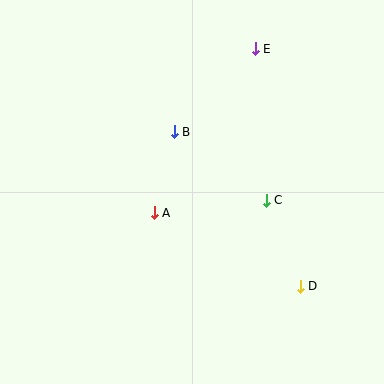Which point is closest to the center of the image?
Point A at (154, 213) is closest to the center.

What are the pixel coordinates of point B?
Point B is at (174, 132).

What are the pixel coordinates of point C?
Point C is at (266, 200).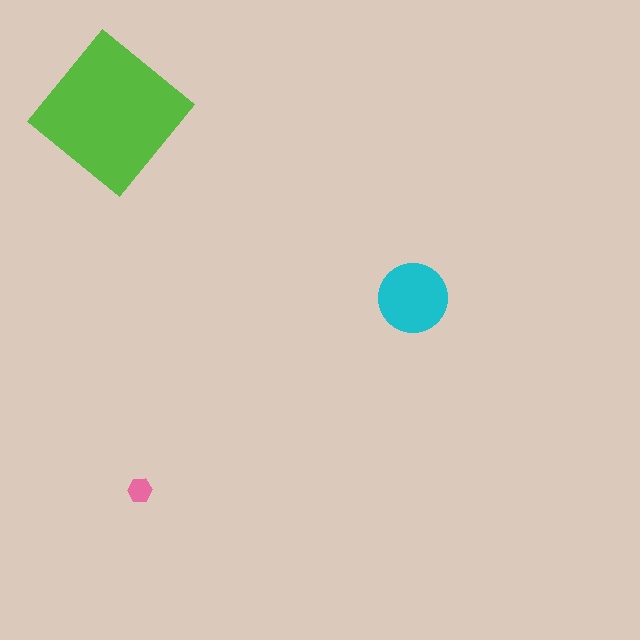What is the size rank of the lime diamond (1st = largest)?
1st.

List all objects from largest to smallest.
The lime diamond, the cyan circle, the pink hexagon.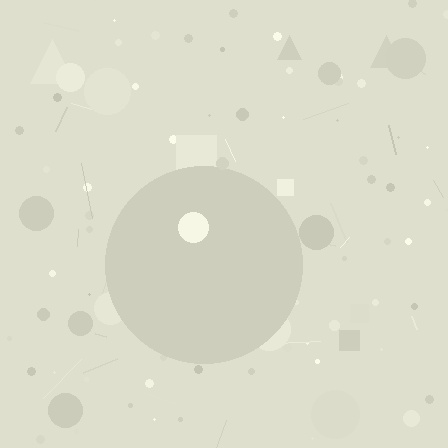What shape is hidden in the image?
A circle is hidden in the image.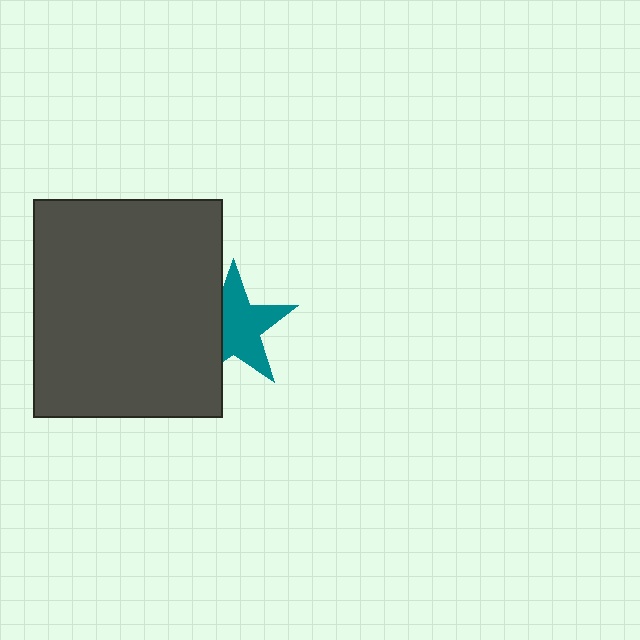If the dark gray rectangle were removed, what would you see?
You would see the complete teal star.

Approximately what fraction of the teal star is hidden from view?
Roughly 34% of the teal star is hidden behind the dark gray rectangle.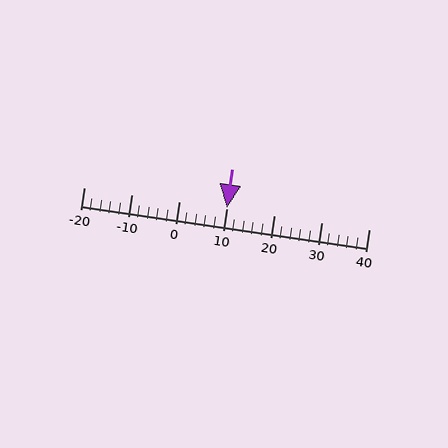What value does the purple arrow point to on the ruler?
The purple arrow points to approximately 10.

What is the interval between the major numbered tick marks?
The major tick marks are spaced 10 units apart.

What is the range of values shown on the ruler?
The ruler shows values from -20 to 40.